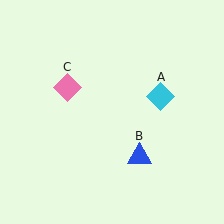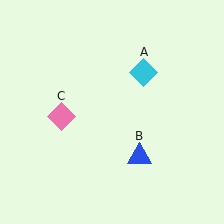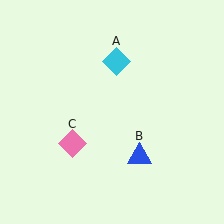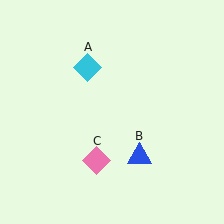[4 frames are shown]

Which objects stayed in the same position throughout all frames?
Blue triangle (object B) remained stationary.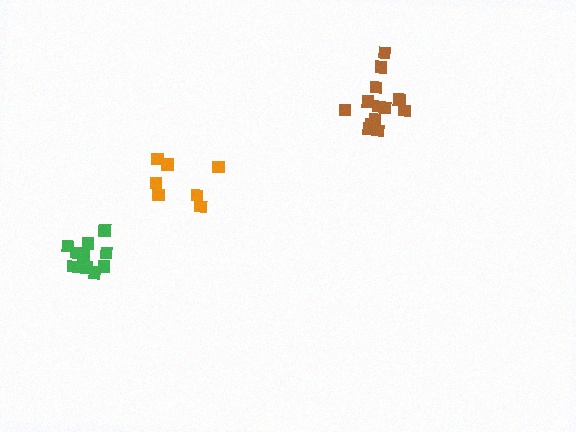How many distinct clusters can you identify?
There are 3 distinct clusters.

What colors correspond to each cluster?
The clusters are colored: orange, brown, green.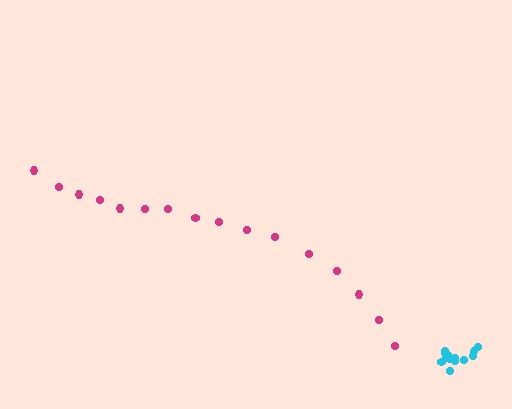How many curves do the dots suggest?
There are 2 distinct paths.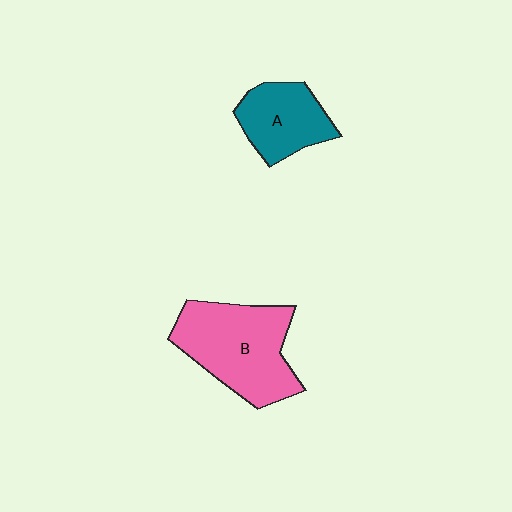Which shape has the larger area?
Shape B (pink).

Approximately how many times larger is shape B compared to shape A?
Approximately 1.7 times.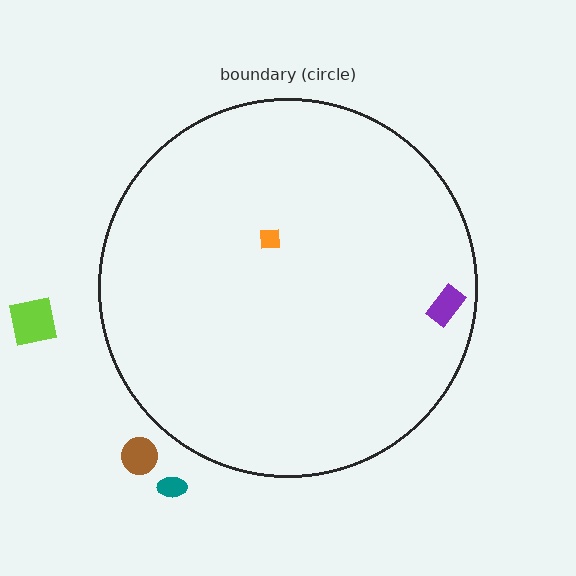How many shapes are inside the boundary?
2 inside, 3 outside.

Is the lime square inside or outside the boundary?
Outside.